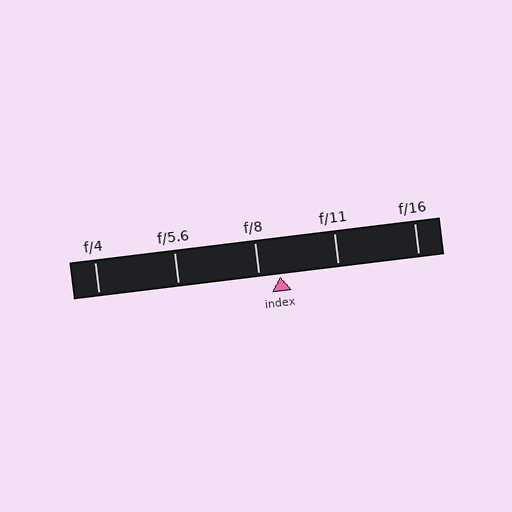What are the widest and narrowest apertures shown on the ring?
The widest aperture shown is f/4 and the narrowest is f/16.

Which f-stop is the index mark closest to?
The index mark is closest to f/8.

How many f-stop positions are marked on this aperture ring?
There are 5 f-stop positions marked.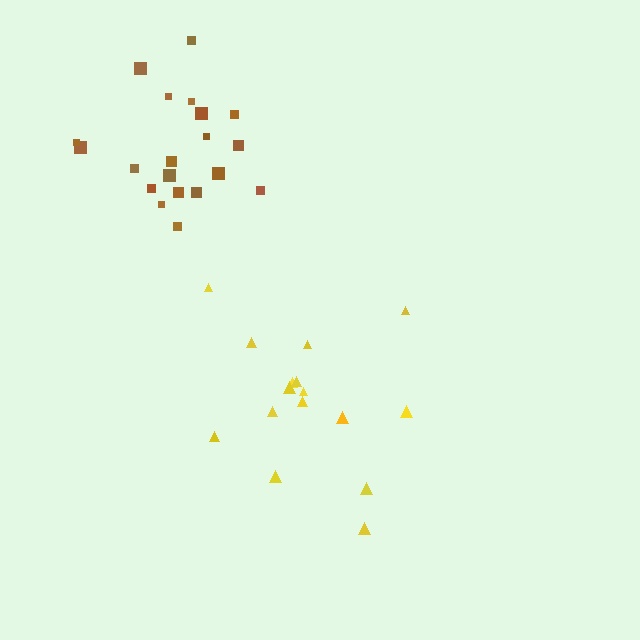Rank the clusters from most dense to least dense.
brown, yellow.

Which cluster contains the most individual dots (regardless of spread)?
Brown (20).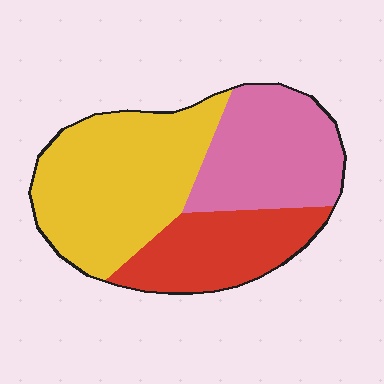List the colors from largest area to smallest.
From largest to smallest: yellow, pink, red.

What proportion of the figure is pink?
Pink covers around 30% of the figure.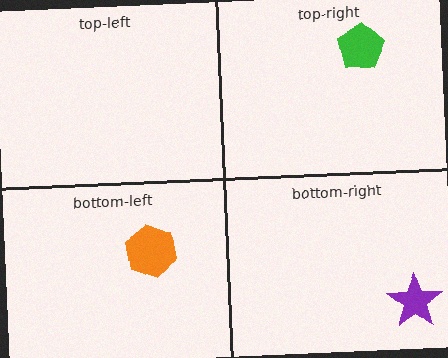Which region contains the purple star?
The bottom-right region.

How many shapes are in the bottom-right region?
1.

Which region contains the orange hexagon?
The bottom-left region.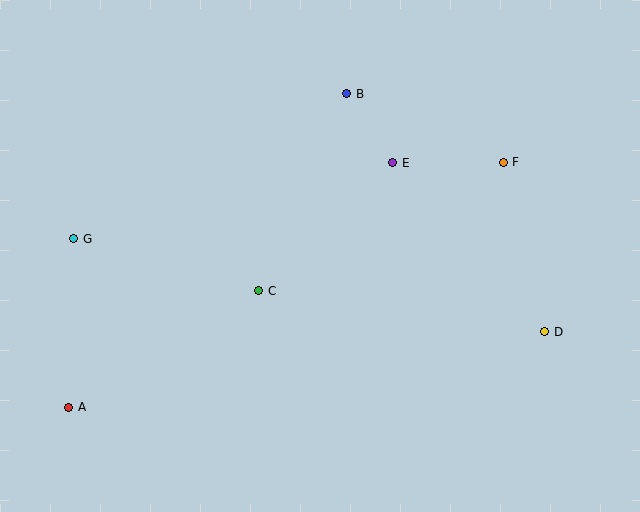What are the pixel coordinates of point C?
Point C is at (259, 291).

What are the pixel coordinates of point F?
Point F is at (503, 162).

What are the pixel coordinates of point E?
Point E is at (393, 163).